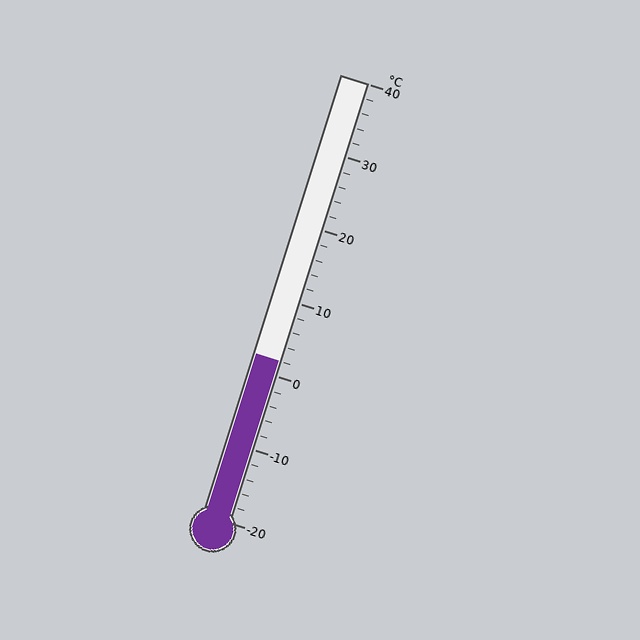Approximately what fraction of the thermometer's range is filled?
The thermometer is filled to approximately 35% of its range.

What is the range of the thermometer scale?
The thermometer scale ranges from -20°C to 40°C.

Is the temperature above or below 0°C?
The temperature is above 0°C.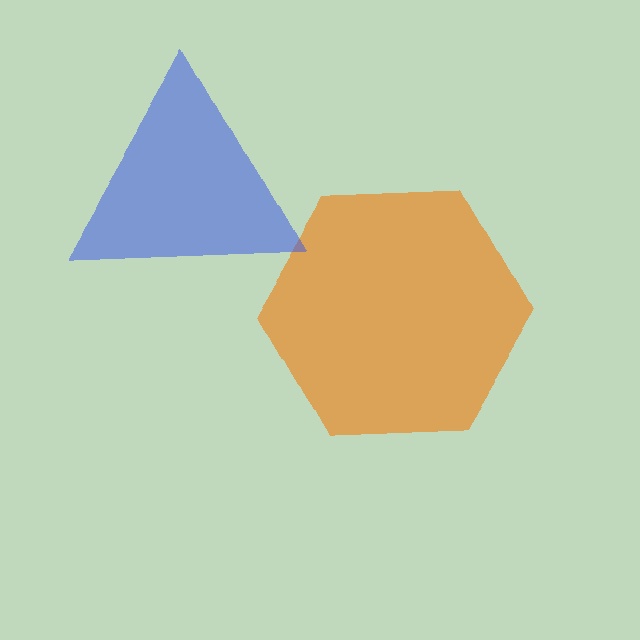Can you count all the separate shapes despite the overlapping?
Yes, there are 2 separate shapes.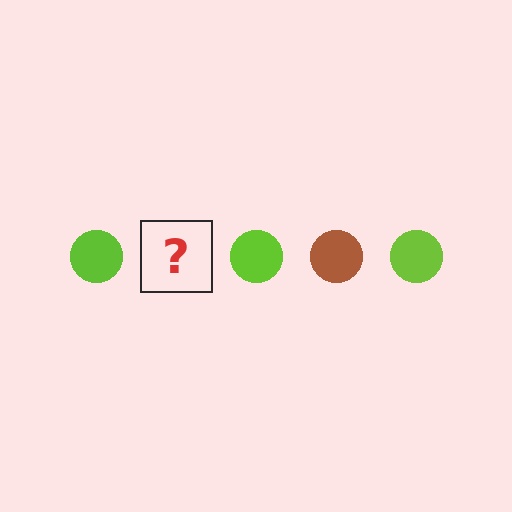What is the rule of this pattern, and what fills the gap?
The rule is that the pattern cycles through lime, brown circles. The gap should be filled with a brown circle.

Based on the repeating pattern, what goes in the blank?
The blank should be a brown circle.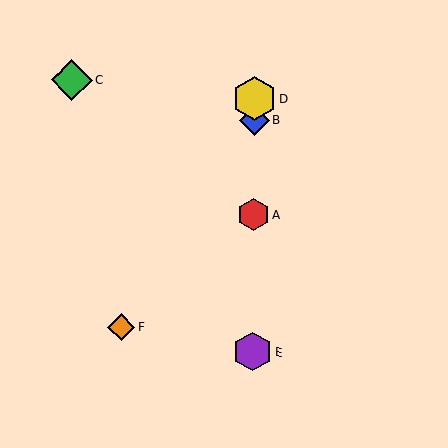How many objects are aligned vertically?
4 objects (A, B, D, E) are aligned vertically.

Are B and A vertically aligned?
Yes, both are at x≈254.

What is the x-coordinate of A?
Object A is at x≈253.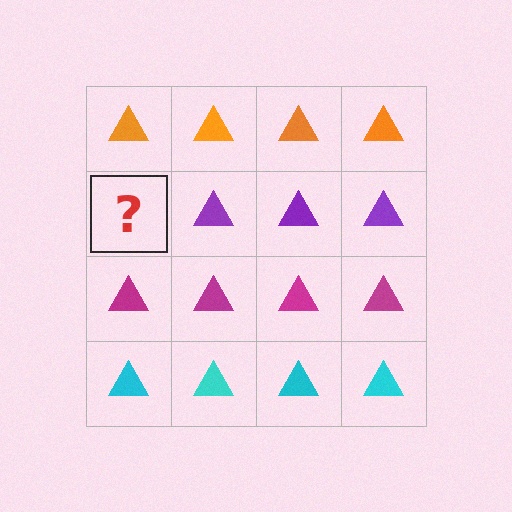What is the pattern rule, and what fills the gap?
The rule is that each row has a consistent color. The gap should be filled with a purple triangle.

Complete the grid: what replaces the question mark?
The question mark should be replaced with a purple triangle.